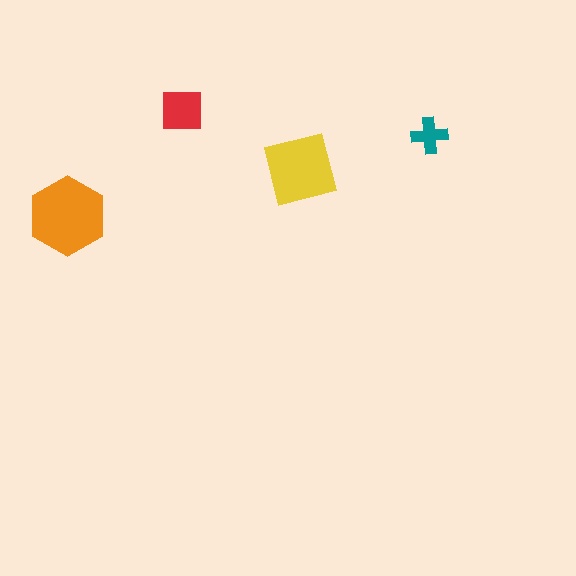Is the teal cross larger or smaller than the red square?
Smaller.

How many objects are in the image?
There are 4 objects in the image.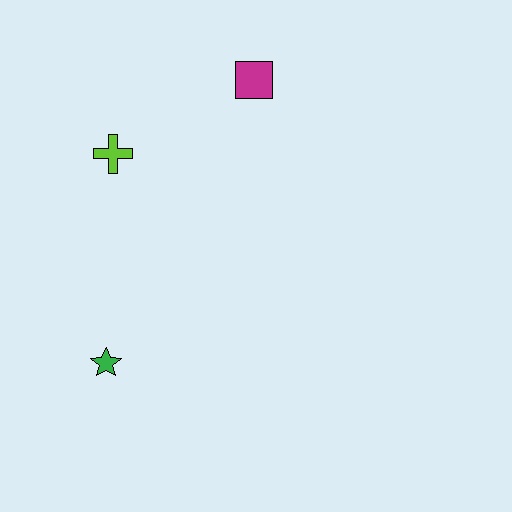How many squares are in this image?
There is 1 square.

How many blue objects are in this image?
There are no blue objects.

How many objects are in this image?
There are 3 objects.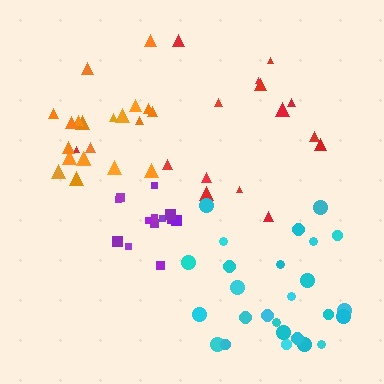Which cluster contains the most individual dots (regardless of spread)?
Cyan (26).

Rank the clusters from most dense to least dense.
purple, orange, cyan, red.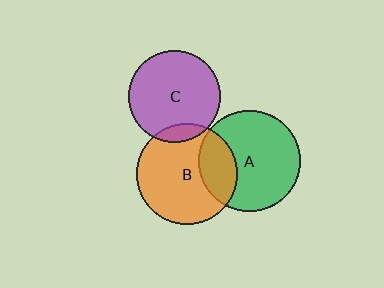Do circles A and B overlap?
Yes.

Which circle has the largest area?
Circle A (green).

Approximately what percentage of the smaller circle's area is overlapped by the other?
Approximately 25%.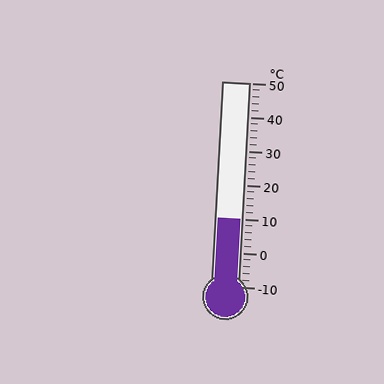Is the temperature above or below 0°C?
The temperature is above 0°C.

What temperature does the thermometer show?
The thermometer shows approximately 10°C.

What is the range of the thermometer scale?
The thermometer scale ranges from -10°C to 50°C.